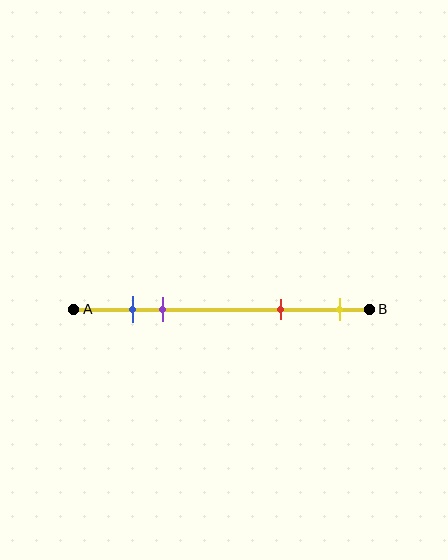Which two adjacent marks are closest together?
The blue and purple marks are the closest adjacent pair.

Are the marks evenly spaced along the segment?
No, the marks are not evenly spaced.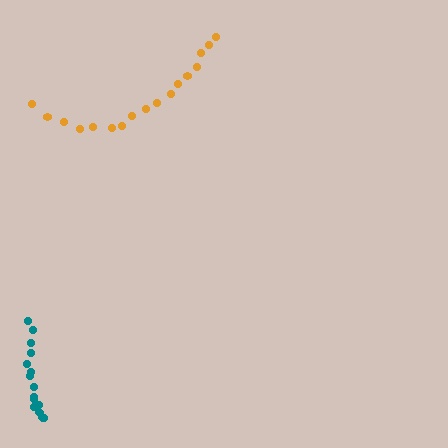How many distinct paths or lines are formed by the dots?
There are 2 distinct paths.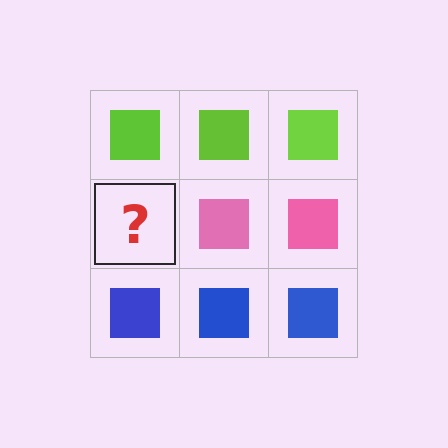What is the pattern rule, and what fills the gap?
The rule is that each row has a consistent color. The gap should be filled with a pink square.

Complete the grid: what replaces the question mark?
The question mark should be replaced with a pink square.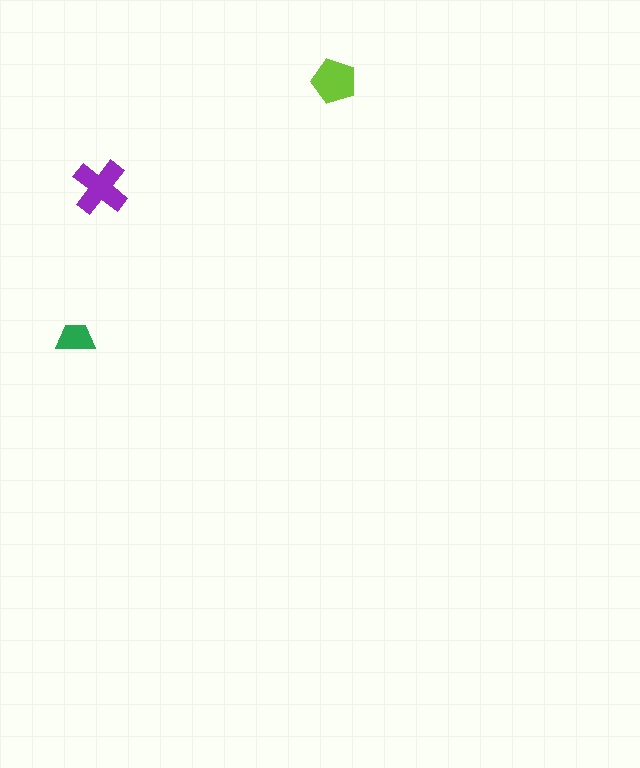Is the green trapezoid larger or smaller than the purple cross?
Smaller.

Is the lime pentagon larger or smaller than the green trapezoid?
Larger.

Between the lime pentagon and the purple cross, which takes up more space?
The purple cross.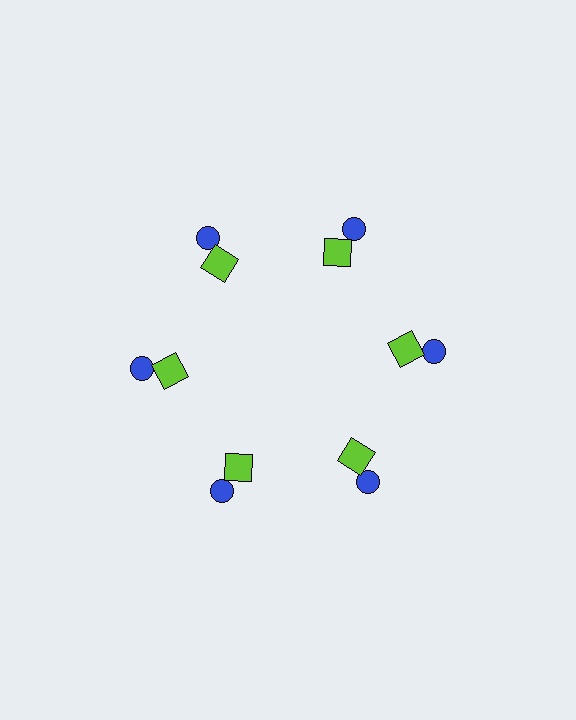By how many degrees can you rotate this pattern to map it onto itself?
The pattern maps onto itself every 60 degrees of rotation.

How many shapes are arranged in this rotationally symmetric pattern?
There are 12 shapes, arranged in 6 groups of 2.